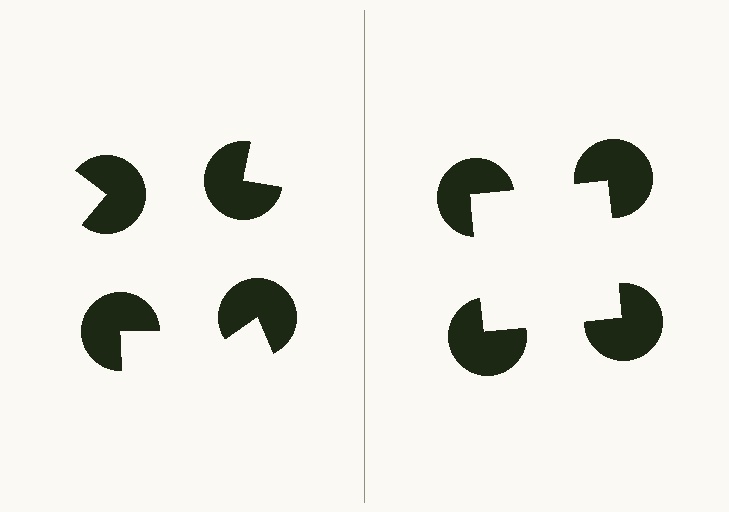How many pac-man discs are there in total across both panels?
8 — 4 on each side.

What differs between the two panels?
The pac-man discs are positioned identically on both sides; only the wedge orientations differ. On the right they align to a square; on the left they are misaligned.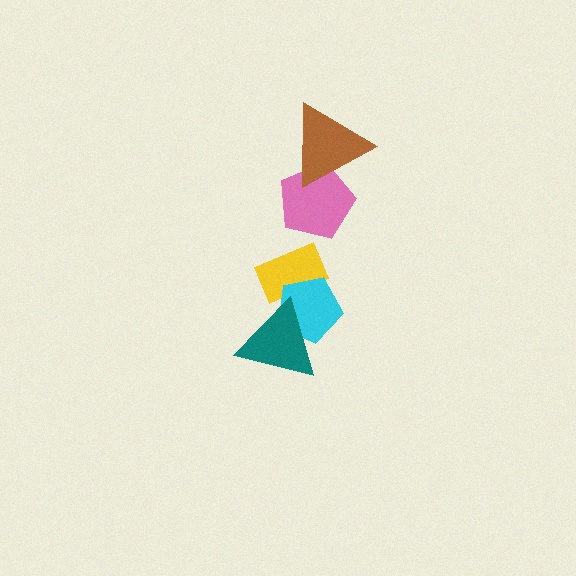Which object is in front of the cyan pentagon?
The teal triangle is in front of the cyan pentagon.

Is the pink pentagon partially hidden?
Yes, it is partially covered by another shape.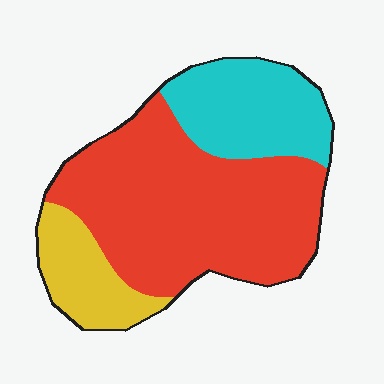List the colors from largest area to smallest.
From largest to smallest: red, cyan, yellow.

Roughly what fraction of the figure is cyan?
Cyan takes up about one quarter (1/4) of the figure.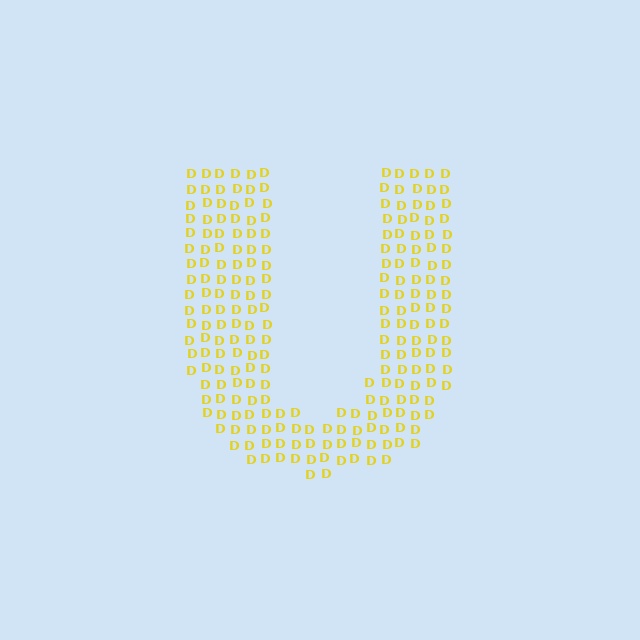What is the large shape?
The large shape is the letter U.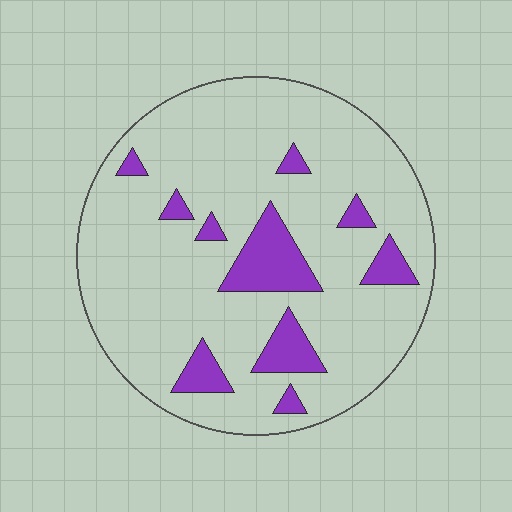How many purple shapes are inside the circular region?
10.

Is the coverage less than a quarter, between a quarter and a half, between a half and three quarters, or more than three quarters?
Less than a quarter.